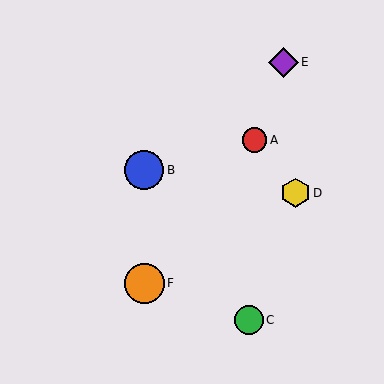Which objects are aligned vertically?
Objects B, F are aligned vertically.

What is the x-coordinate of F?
Object F is at x≈144.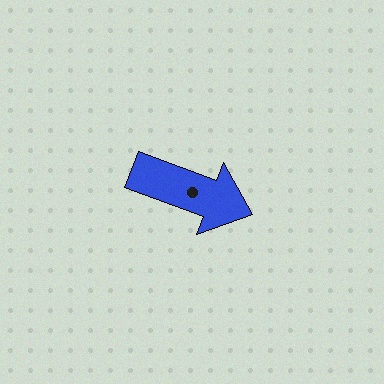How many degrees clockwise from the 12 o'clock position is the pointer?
Approximately 110 degrees.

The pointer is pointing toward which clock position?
Roughly 4 o'clock.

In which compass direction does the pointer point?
East.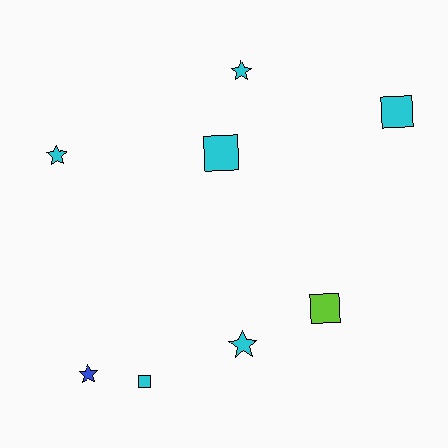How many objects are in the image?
There are 8 objects.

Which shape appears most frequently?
Square, with 4 objects.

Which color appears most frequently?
Cyan, with 6 objects.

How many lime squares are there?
There is 1 lime square.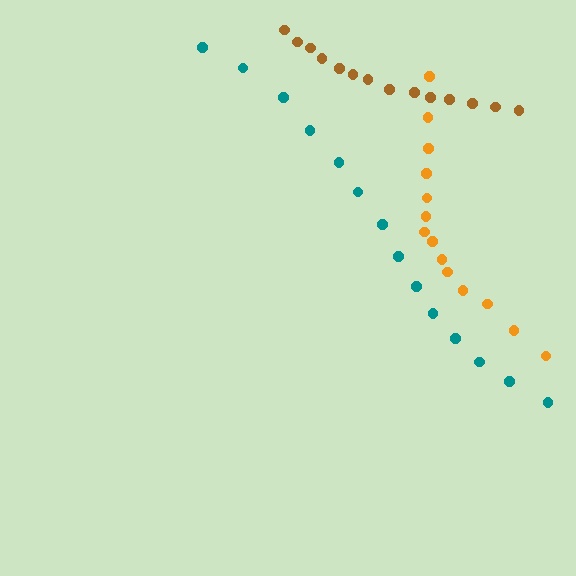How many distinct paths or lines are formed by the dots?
There are 3 distinct paths.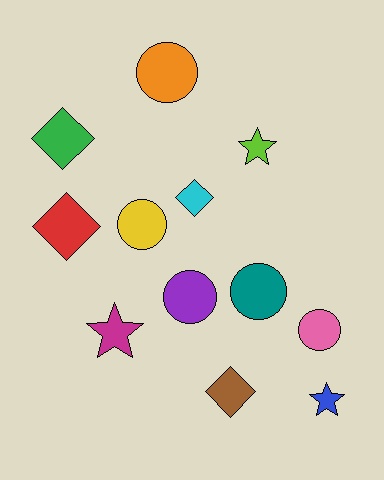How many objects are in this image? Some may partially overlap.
There are 12 objects.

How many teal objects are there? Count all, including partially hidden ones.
There is 1 teal object.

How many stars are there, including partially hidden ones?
There are 3 stars.